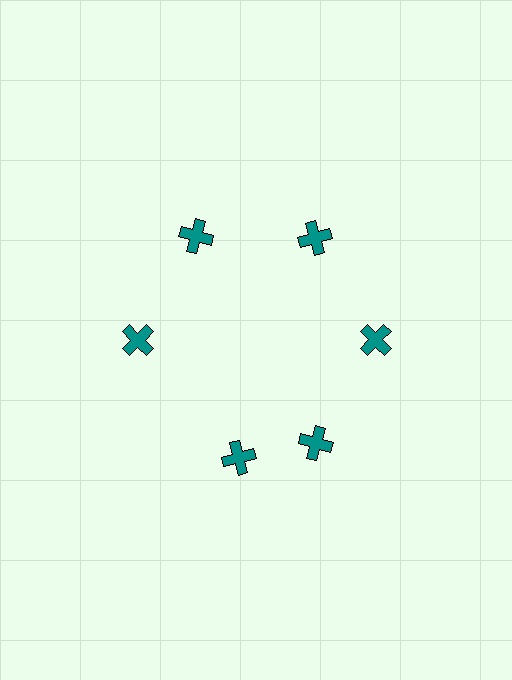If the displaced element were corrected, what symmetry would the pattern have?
It would have 6-fold rotational symmetry — the pattern would map onto itself every 60 degrees.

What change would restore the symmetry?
The symmetry would be restored by rotating it back into even spacing with its neighbors so that all 6 crosses sit at equal angles and equal distance from the center.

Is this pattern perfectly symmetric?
No. The 6 teal crosses are arranged in a ring, but one element near the 7 o'clock position is rotated out of alignment along the ring, breaking the 6-fold rotational symmetry.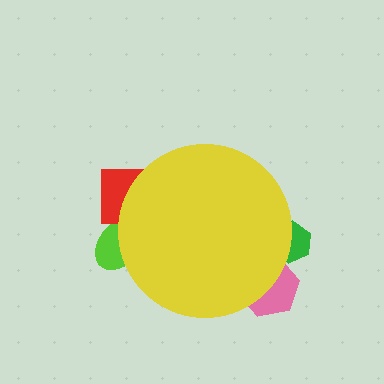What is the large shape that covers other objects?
A yellow circle.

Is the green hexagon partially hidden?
Yes, the green hexagon is partially hidden behind the yellow circle.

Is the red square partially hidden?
Yes, the red square is partially hidden behind the yellow circle.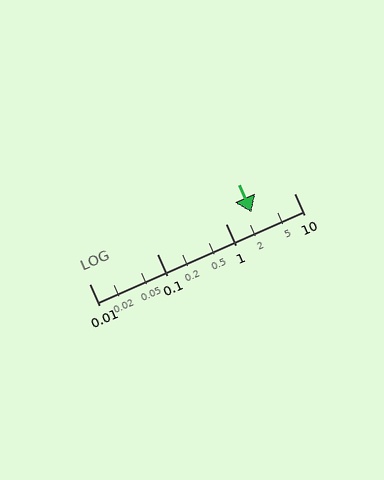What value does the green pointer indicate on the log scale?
The pointer indicates approximately 2.4.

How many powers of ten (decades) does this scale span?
The scale spans 3 decades, from 0.01 to 10.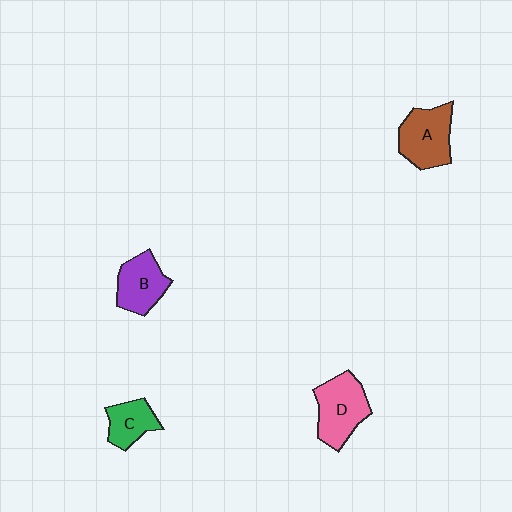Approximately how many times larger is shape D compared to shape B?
Approximately 1.2 times.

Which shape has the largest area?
Shape D (pink).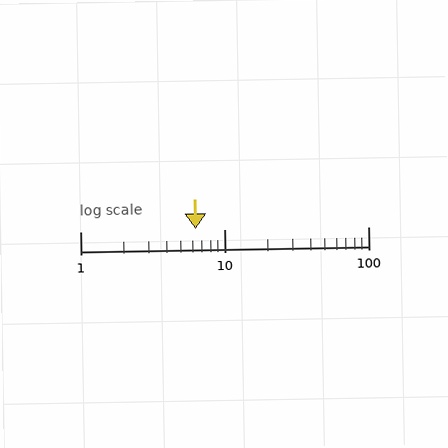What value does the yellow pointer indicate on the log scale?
The pointer indicates approximately 6.3.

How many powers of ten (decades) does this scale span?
The scale spans 2 decades, from 1 to 100.